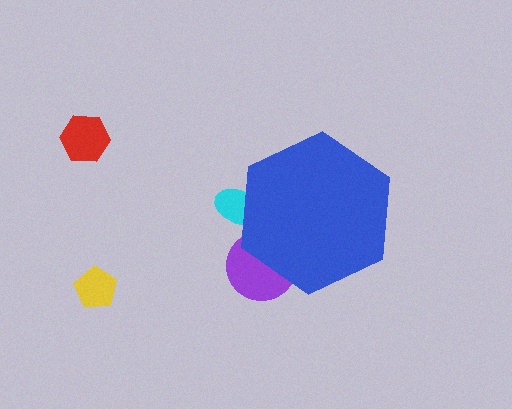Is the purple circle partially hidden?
Yes, the purple circle is partially hidden behind the blue hexagon.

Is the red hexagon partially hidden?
No, the red hexagon is fully visible.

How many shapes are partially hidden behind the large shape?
2 shapes are partially hidden.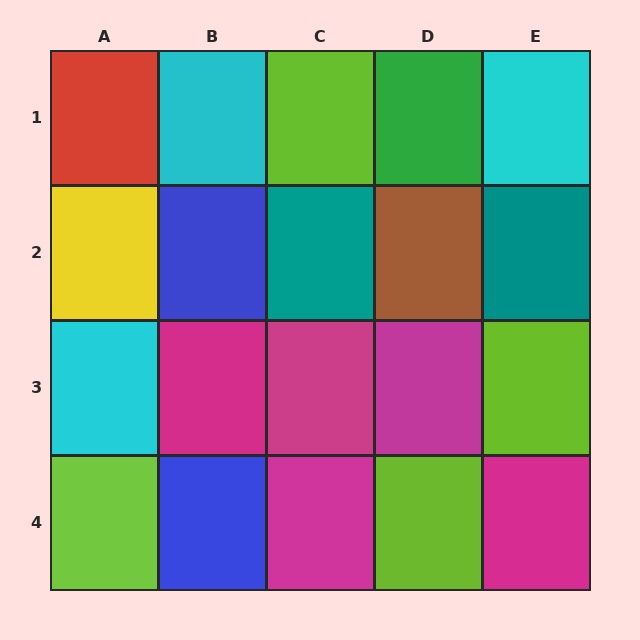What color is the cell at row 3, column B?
Magenta.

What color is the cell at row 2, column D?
Brown.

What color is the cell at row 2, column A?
Yellow.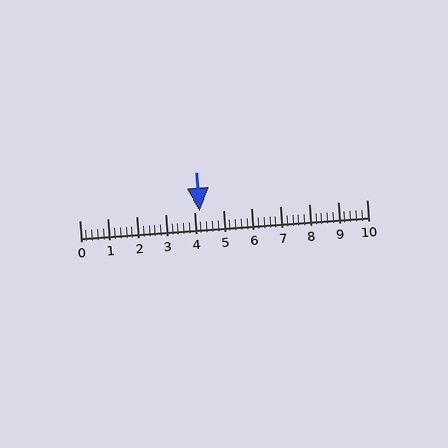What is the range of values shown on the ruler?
The ruler shows values from 0 to 10.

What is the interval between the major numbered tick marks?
The major tick marks are spaced 1 units apart.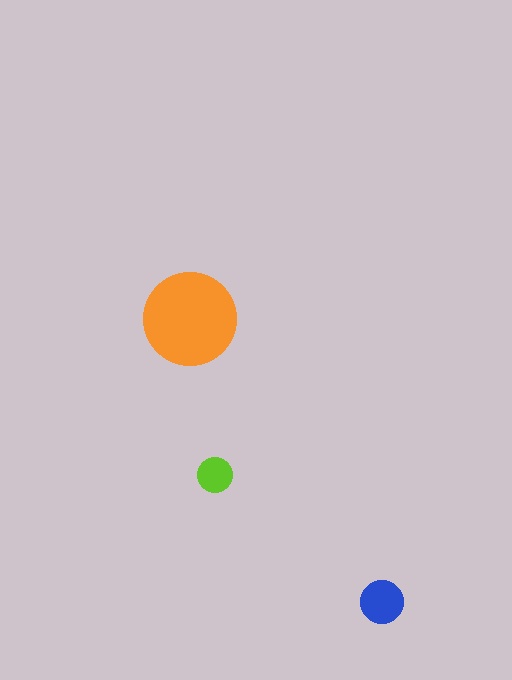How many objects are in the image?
There are 3 objects in the image.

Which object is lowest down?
The blue circle is bottommost.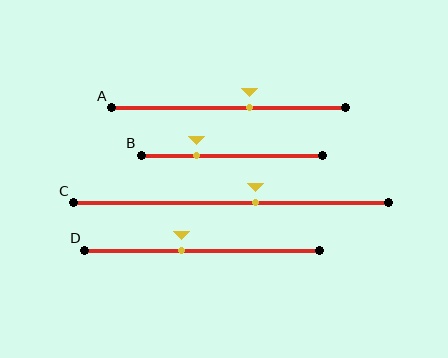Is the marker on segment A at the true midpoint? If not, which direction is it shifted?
No, the marker on segment A is shifted to the right by about 9% of the segment length.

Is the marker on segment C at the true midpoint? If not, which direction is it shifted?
No, the marker on segment C is shifted to the right by about 8% of the segment length.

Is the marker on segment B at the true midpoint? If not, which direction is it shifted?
No, the marker on segment B is shifted to the left by about 19% of the segment length.